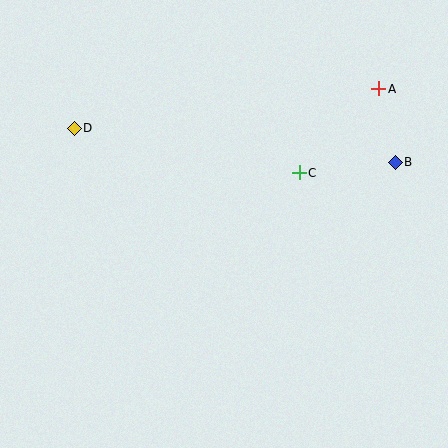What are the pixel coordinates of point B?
Point B is at (395, 162).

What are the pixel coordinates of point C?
Point C is at (299, 173).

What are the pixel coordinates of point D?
Point D is at (74, 128).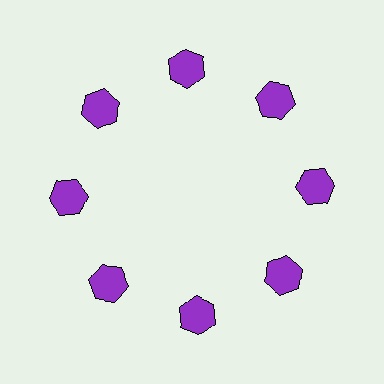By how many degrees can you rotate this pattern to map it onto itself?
The pattern maps onto itself every 45 degrees of rotation.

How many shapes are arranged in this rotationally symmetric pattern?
There are 8 shapes, arranged in 8 groups of 1.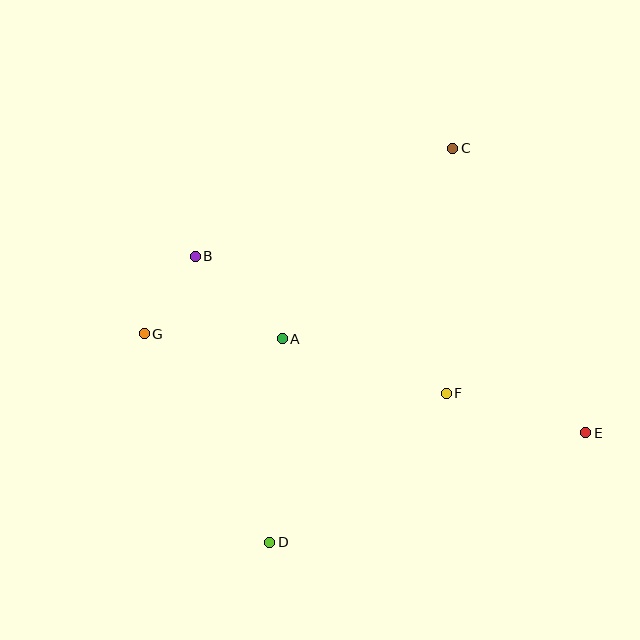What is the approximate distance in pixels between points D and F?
The distance between D and F is approximately 231 pixels.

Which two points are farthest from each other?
Points E and G are farthest from each other.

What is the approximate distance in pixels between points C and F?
The distance between C and F is approximately 245 pixels.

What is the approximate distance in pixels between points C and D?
The distance between C and D is approximately 434 pixels.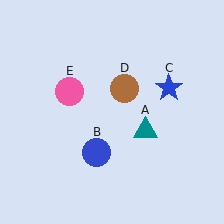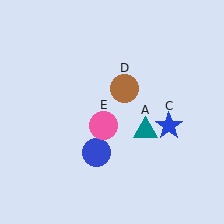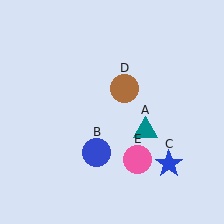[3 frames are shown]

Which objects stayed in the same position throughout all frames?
Teal triangle (object A) and blue circle (object B) and brown circle (object D) remained stationary.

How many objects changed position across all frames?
2 objects changed position: blue star (object C), pink circle (object E).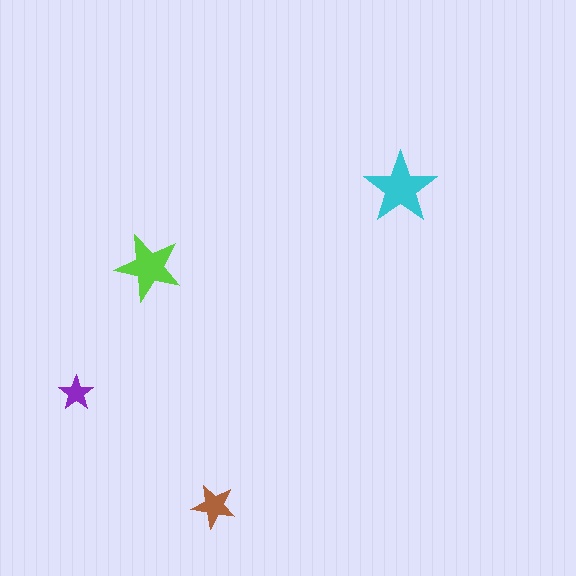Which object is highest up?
The cyan star is topmost.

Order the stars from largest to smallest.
the cyan one, the lime one, the brown one, the purple one.